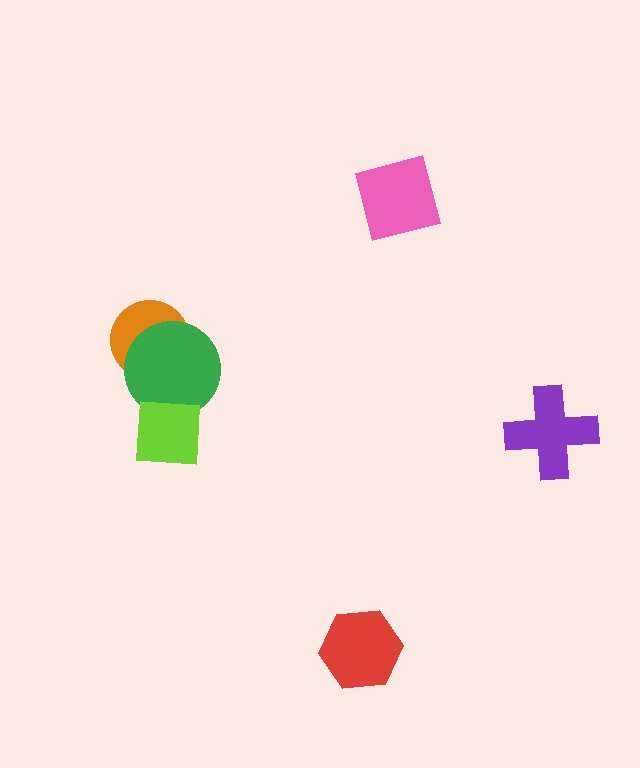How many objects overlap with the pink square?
0 objects overlap with the pink square.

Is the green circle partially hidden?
Yes, it is partially covered by another shape.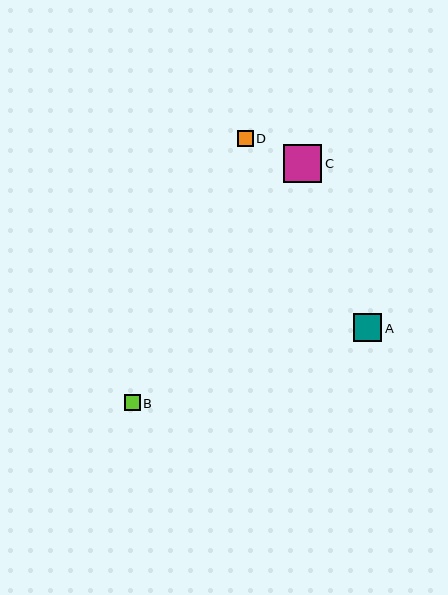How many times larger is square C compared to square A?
Square C is approximately 1.4 times the size of square A.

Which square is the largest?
Square C is the largest with a size of approximately 38 pixels.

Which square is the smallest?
Square D is the smallest with a size of approximately 16 pixels.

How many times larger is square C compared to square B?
Square C is approximately 2.3 times the size of square B.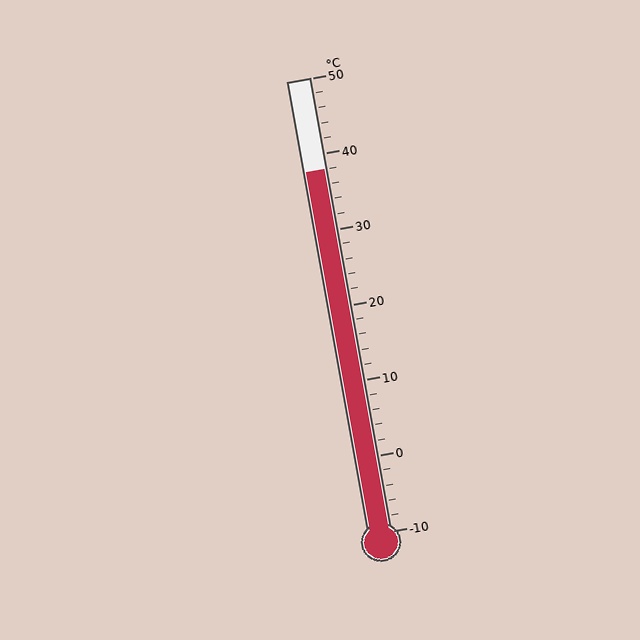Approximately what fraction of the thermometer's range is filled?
The thermometer is filled to approximately 80% of its range.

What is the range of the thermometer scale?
The thermometer scale ranges from -10°C to 50°C.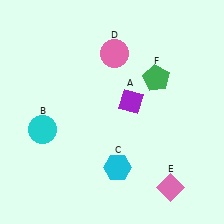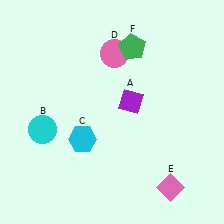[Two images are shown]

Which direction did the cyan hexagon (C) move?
The cyan hexagon (C) moved left.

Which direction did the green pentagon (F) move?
The green pentagon (F) moved up.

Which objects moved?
The objects that moved are: the cyan hexagon (C), the green pentagon (F).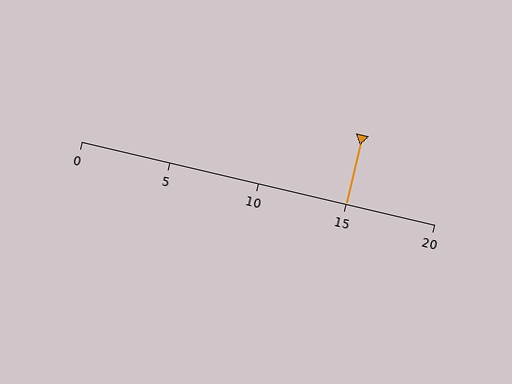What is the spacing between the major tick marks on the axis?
The major ticks are spaced 5 apart.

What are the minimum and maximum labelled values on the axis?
The axis runs from 0 to 20.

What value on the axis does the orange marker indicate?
The marker indicates approximately 15.